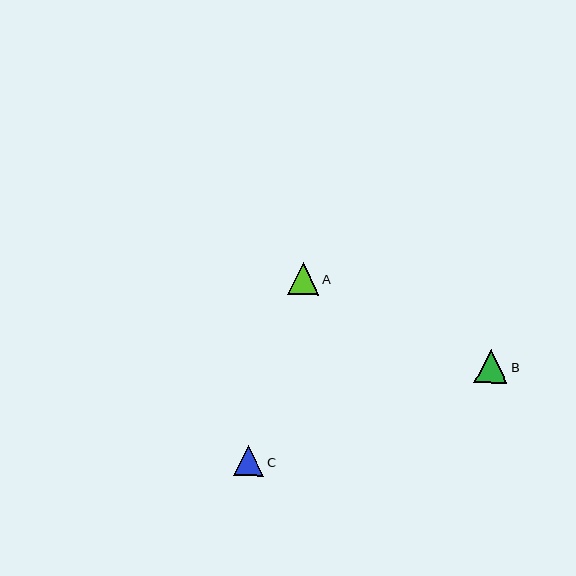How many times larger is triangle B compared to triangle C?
Triangle B is approximately 1.1 times the size of triangle C.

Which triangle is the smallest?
Triangle C is the smallest with a size of approximately 30 pixels.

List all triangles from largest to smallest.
From largest to smallest: B, A, C.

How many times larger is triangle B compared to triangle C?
Triangle B is approximately 1.1 times the size of triangle C.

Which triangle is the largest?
Triangle B is the largest with a size of approximately 33 pixels.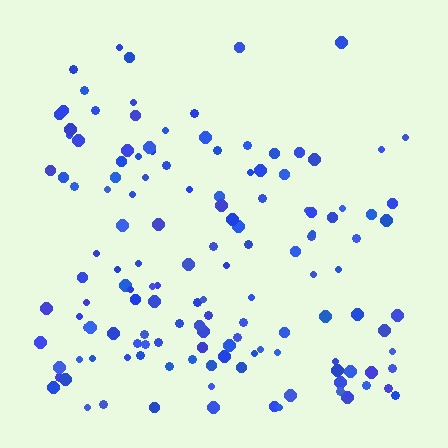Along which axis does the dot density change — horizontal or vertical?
Vertical.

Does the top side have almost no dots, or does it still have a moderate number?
Still a moderate number, just noticeably fewer than the bottom.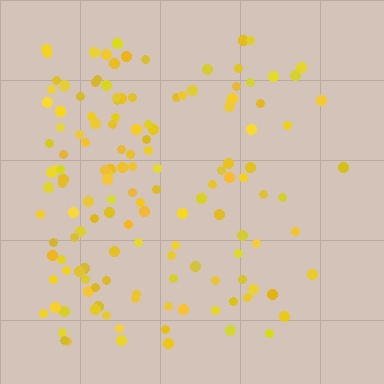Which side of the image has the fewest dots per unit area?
The right.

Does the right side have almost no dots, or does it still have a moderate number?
Still a moderate number, just noticeably fewer than the left.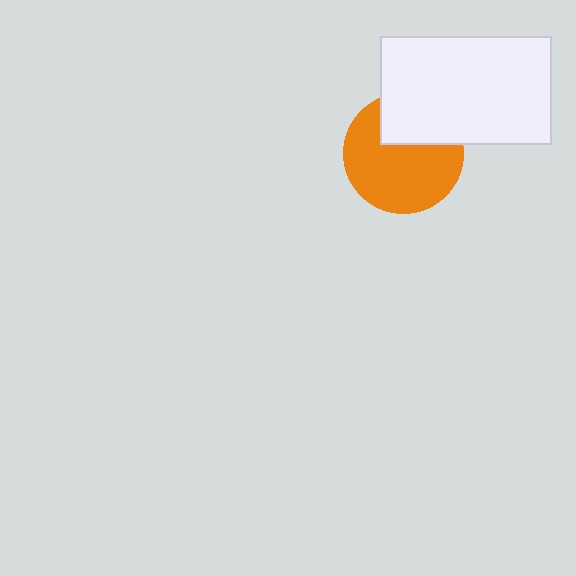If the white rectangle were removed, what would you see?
You would see the complete orange circle.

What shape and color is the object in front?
The object in front is a white rectangle.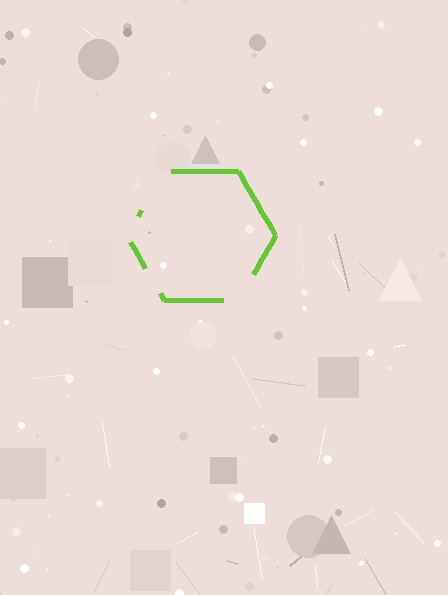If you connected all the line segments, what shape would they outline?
They would outline a hexagon.